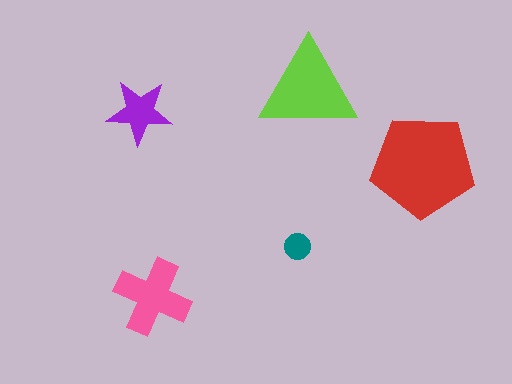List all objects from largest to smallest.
The red pentagon, the lime triangle, the pink cross, the purple star, the teal circle.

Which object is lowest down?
The pink cross is bottommost.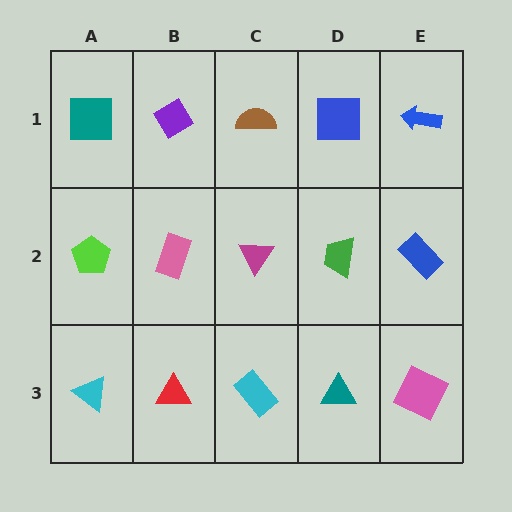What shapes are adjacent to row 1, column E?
A blue rectangle (row 2, column E), a blue square (row 1, column D).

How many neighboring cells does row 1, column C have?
3.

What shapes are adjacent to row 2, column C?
A brown semicircle (row 1, column C), a cyan rectangle (row 3, column C), a pink rectangle (row 2, column B), a green trapezoid (row 2, column D).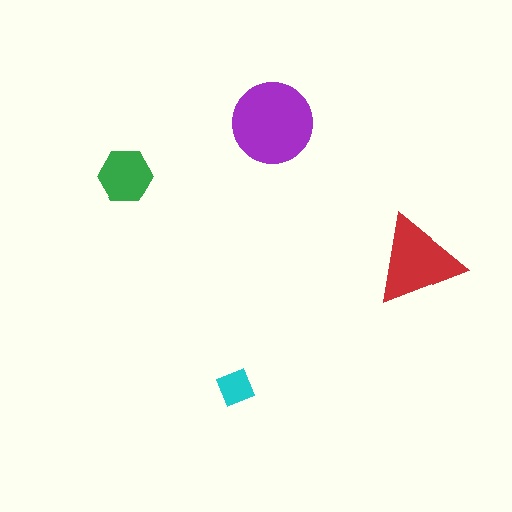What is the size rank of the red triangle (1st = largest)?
2nd.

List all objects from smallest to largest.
The cyan square, the green hexagon, the red triangle, the purple circle.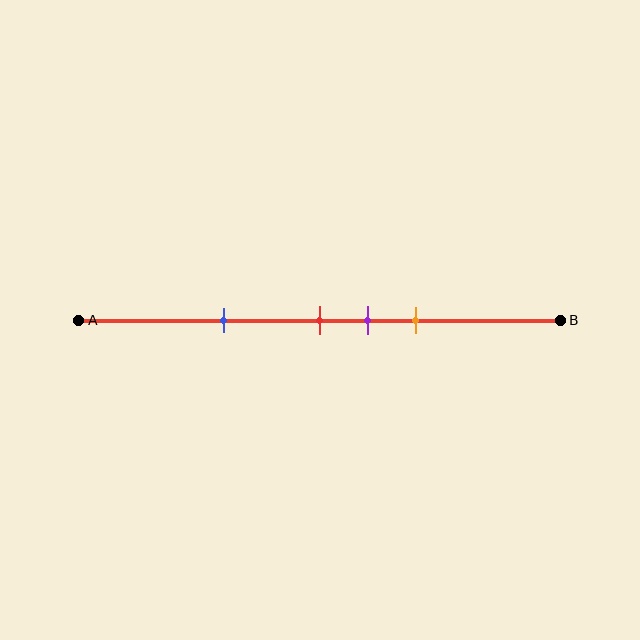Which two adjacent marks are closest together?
The red and purple marks are the closest adjacent pair.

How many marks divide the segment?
There are 4 marks dividing the segment.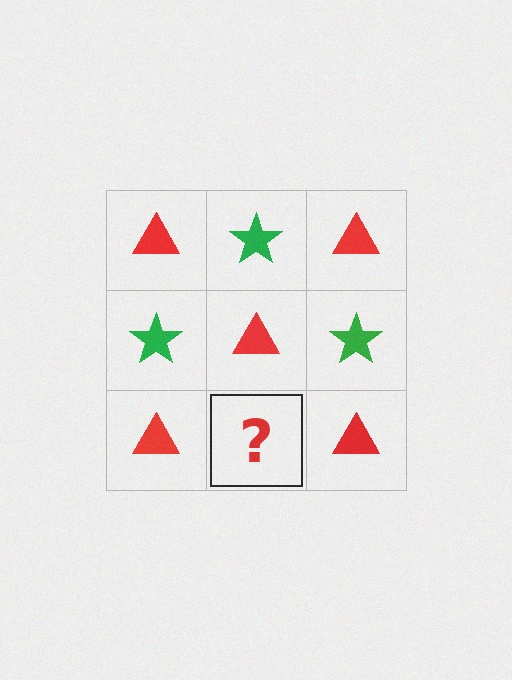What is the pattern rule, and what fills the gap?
The rule is that it alternates red triangle and green star in a checkerboard pattern. The gap should be filled with a green star.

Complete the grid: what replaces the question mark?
The question mark should be replaced with a green star.